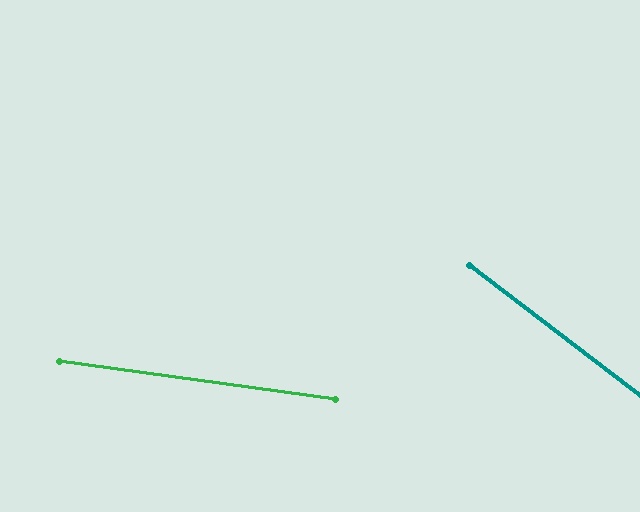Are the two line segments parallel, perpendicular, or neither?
Neither parallel nor perpendicular — they differ by about 29°.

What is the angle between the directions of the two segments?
Approximately 29 degrees.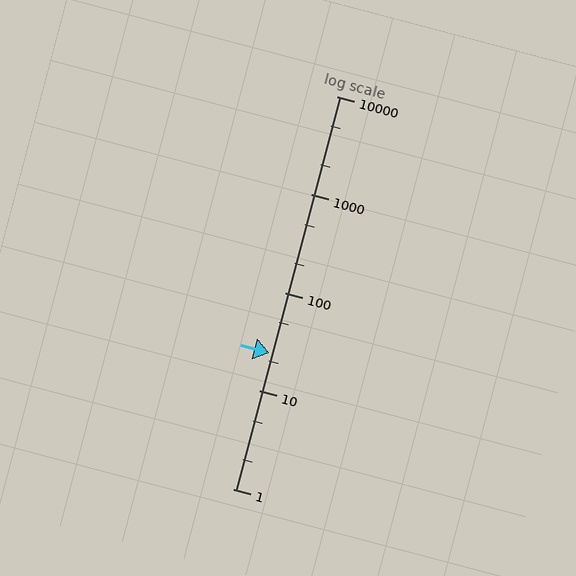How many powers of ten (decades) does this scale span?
The scale spans 4 decades, from 1 to 10000.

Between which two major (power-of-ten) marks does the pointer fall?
The pointer is between 10 and 100.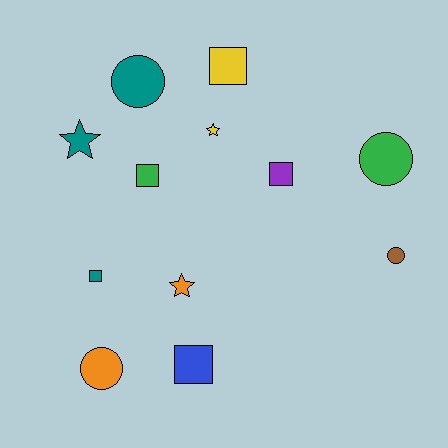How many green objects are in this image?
There are 2 green objects.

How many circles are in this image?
There are 4 circles.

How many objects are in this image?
There are 12 objects.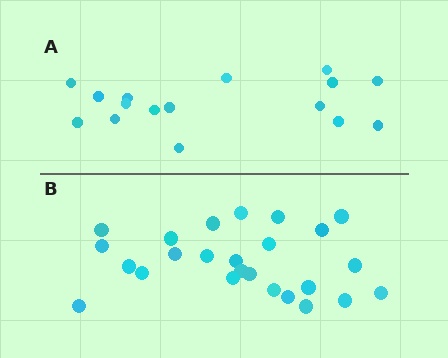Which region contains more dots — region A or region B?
Region B (the bottom region) has more dots.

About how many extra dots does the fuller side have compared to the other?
Region B has roughly 8 or so more dots than region A.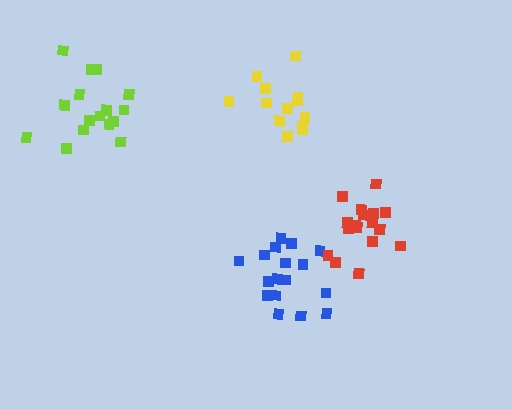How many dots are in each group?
Group 1: 13 dots, Group 2: 17 dots, Group 3: 16 dots, Group 4: 18 dots (64 total).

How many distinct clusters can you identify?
There are 4 distinct clusters.